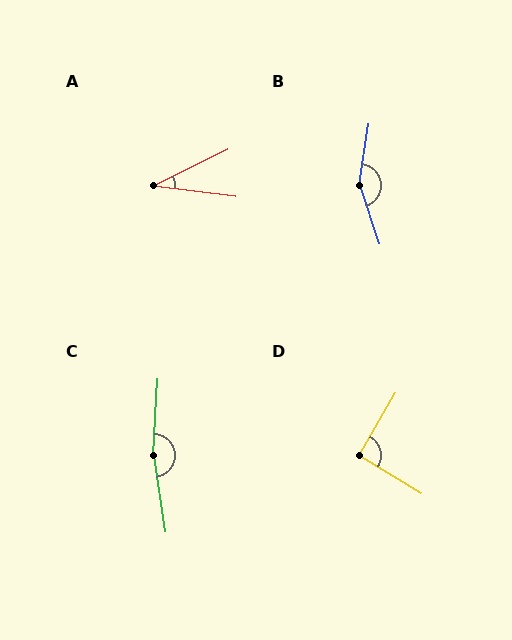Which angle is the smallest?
A, at approximately 33 degrees.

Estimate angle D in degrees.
Approximately 91 degrees.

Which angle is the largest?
C, at approximately 168 degrees.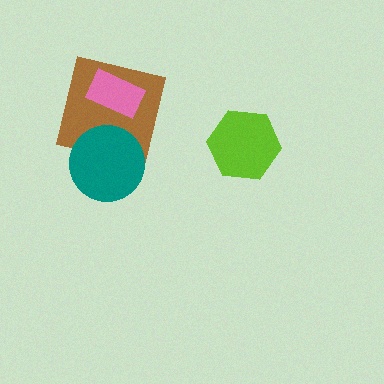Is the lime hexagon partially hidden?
No, no other shape covers it.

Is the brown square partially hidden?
Yes, it is partially covered by another shape.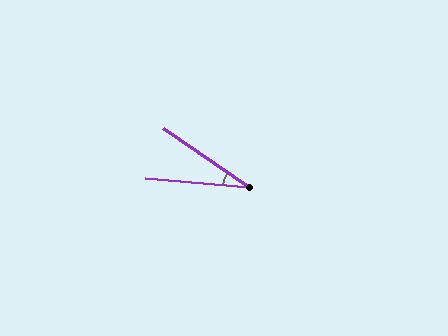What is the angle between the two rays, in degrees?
Approximately 29 degrees.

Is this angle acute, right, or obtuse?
It is acute.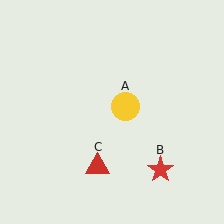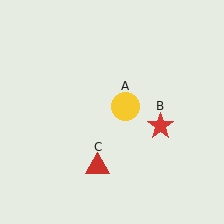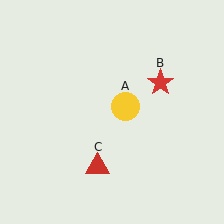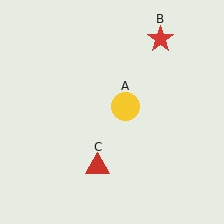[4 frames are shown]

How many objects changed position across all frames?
1 object changed position: red star (object B).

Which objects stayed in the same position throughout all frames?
Yellow circle (object A) and red triangle (object C) remained stationary.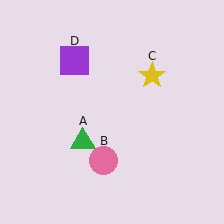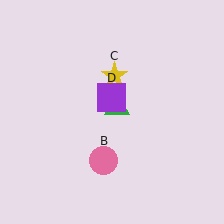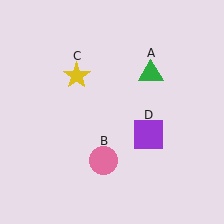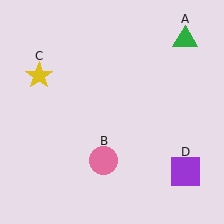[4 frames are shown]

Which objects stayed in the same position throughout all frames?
Pink circle (object B) remained stationary.